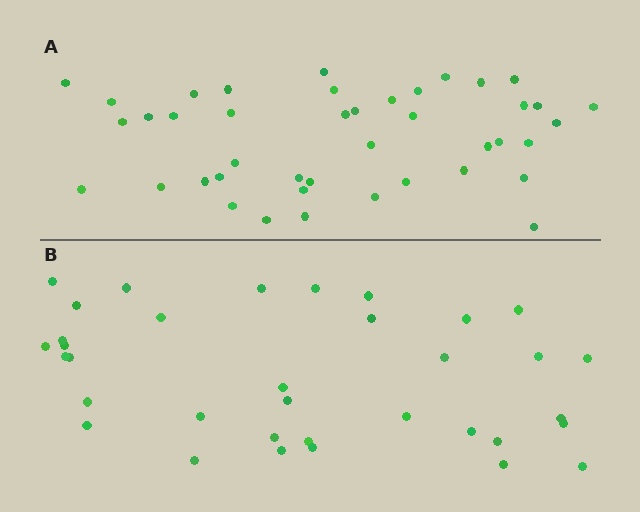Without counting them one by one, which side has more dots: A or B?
Region A (the top region) has more dots.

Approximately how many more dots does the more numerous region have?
Region A has roughly 8 or so more dots than region B.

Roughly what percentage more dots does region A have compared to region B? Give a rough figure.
About 20% more.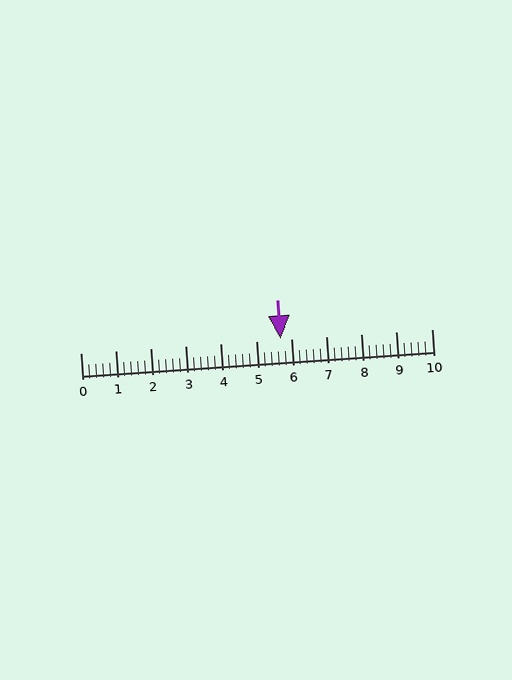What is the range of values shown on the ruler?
The ruler shows values from 0 to 10.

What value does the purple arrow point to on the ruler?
The purple arrow points to approximately 5.7.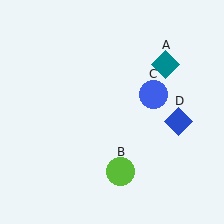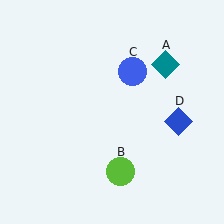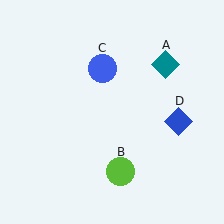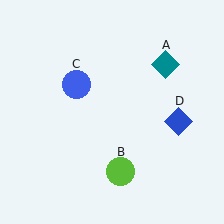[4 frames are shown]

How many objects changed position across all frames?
1 object changed position: blue circle (object C).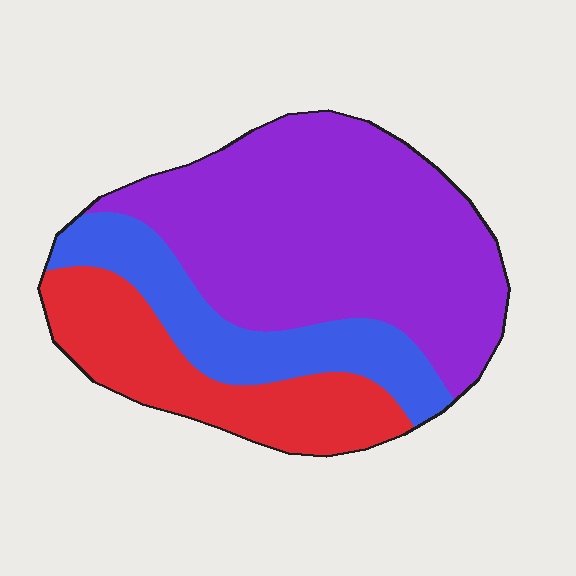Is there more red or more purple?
Purple.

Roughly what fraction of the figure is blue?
Blue covers 21% of the figure.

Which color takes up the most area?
Purple, at roughly 55%.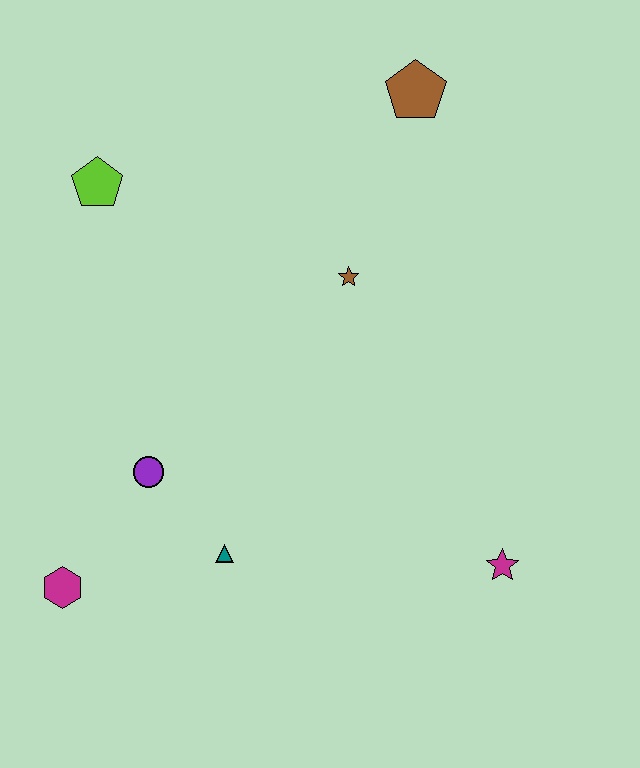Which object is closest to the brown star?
The brown pentagon is closest to the brown star.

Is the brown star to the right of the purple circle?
Yes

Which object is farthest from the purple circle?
The brown pentagon is farthest from the purple circle.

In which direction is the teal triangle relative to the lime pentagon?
The teal triangle is below the lime pentagon.